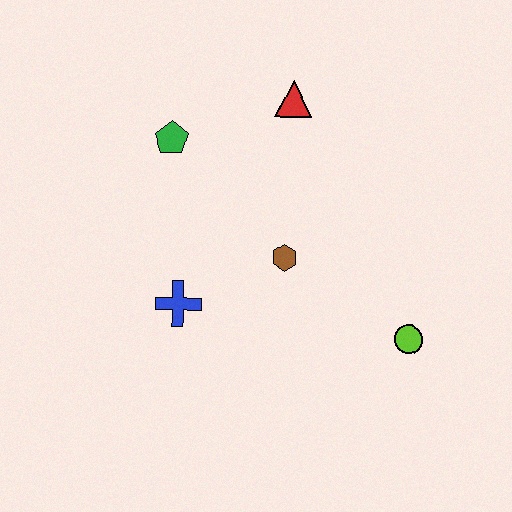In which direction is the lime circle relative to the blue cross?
The lime circle is to the right of the blue cross.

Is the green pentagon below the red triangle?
Yes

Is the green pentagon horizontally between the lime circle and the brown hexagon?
No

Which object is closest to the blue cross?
The brown hexagon is closest to the blue cross.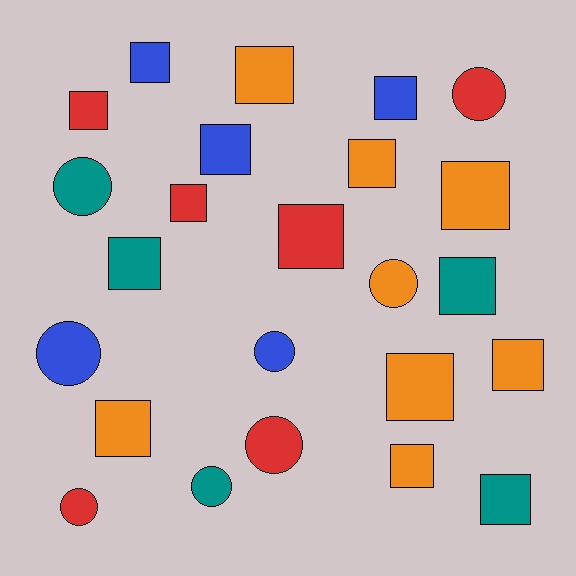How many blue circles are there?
There are 2 blue circles.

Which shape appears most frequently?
Square, with 16 objects.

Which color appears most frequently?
Orange, with 8 objects.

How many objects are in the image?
There are 24 objects.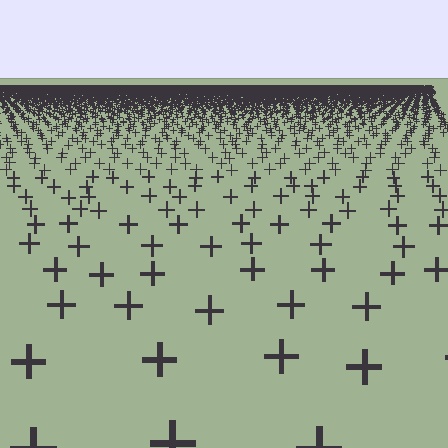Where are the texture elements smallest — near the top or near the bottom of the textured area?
Near the top.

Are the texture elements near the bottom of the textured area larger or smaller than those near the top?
Larger. Near the bottom, elements are closer to the viewer and appear at a bigger on-screen size.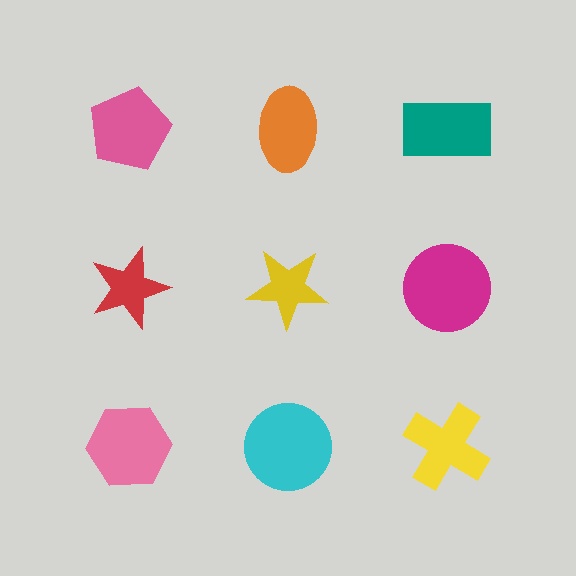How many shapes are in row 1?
3 shapes.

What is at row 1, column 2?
An orange ellipse.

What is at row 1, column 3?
A teal rectangle.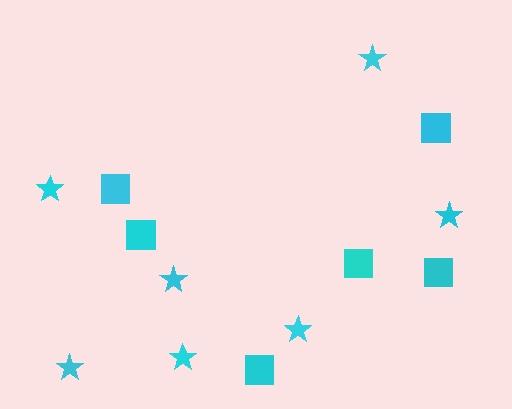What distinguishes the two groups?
There are 2 groups: one group of stars (7) and one group of squares (6).